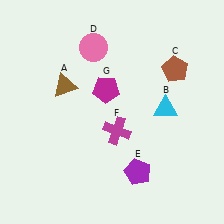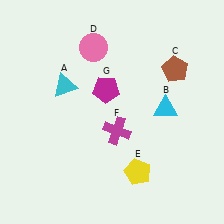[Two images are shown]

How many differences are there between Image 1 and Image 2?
There are 2 differences between the two images.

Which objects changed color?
A changed from brown to cyan. E changed from purple to yellow.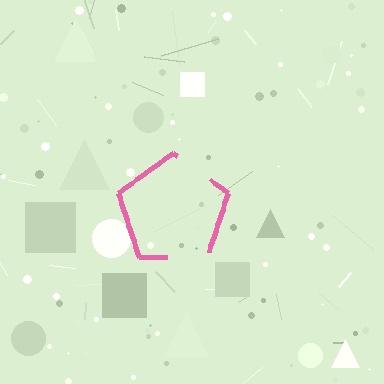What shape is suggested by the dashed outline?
The dashed outline suggests a pentagon.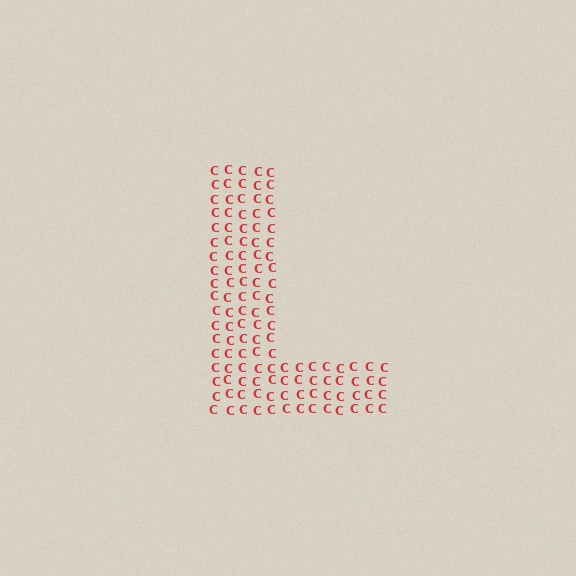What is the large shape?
The large shape is the letter L.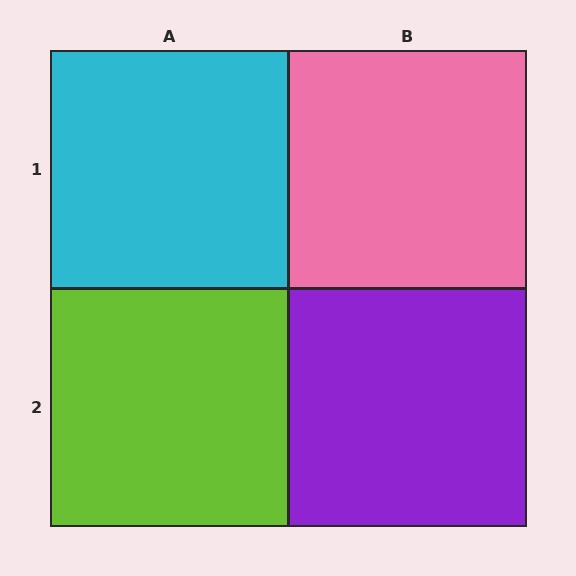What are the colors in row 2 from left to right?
Lime, purple.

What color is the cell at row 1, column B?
Pink.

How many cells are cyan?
1 cell is cyan.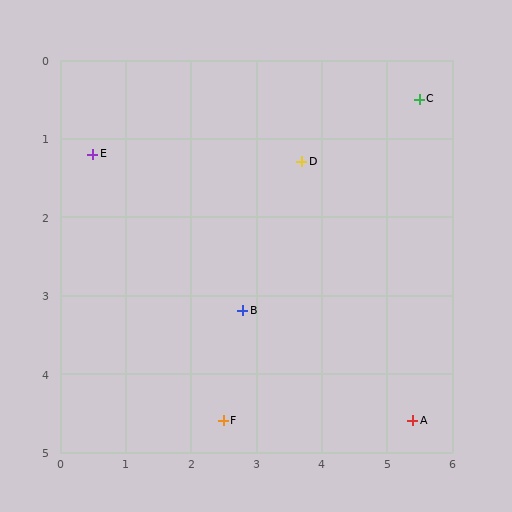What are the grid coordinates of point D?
Point D is at approximately (3.7, 1.3).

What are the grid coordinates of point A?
Point A is at approximately (5.4, 4.6).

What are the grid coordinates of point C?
Point C is at approximately (5.5, 0.5).